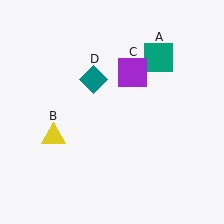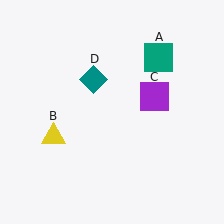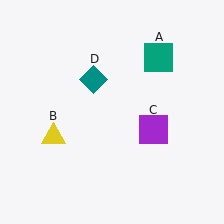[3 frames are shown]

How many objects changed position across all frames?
1 object changed position: purple square (object C).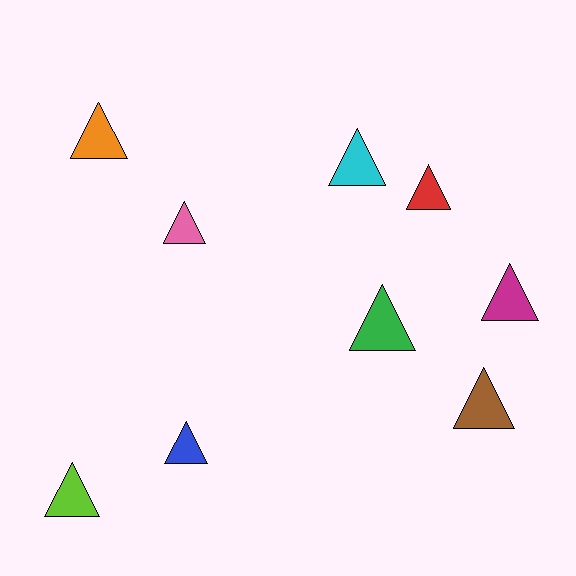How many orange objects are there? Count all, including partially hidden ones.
There is 1 orange object.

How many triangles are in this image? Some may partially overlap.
There are 9 triangles.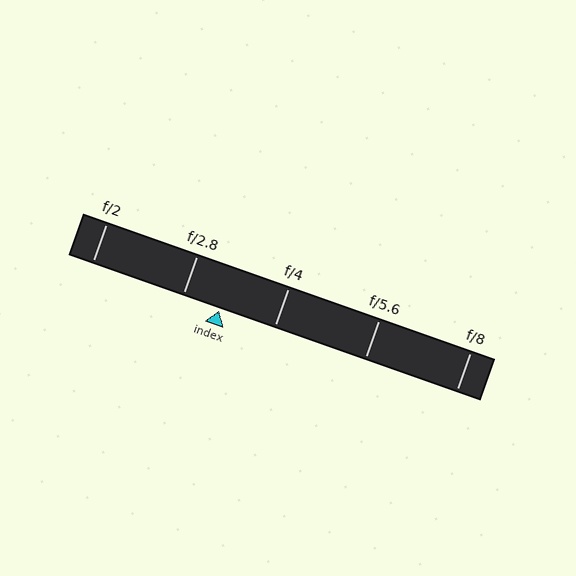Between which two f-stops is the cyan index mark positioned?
The index mark is between f/2.8 and f/4.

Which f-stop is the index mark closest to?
The index mark is closest to f/2.8.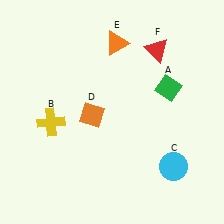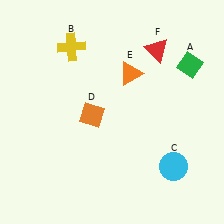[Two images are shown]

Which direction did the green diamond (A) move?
The green diamond (A) moved up.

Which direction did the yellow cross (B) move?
The yellow cross (B) moved up.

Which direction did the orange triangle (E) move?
The orange triangle (E) moved down.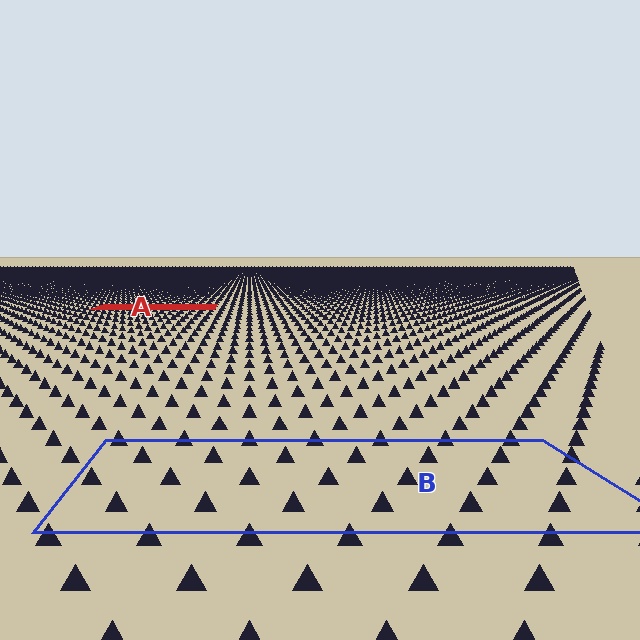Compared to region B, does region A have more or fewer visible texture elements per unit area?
Region A has more texture elements per unit area — they are packed more densely because it is farther away.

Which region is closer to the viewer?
Region B is closer. The texture elements there are larger and more spread out.